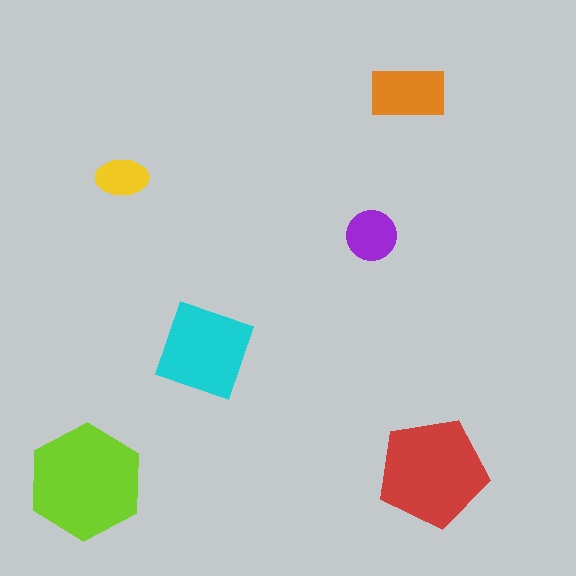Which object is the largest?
The lime hexagon.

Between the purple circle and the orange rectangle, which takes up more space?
The orange rectangle.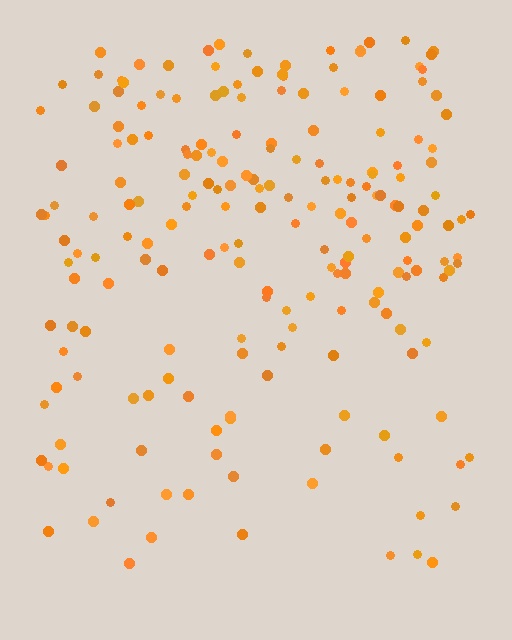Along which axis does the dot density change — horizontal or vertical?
Vertical.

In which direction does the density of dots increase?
From bottom to top, with the top side densest.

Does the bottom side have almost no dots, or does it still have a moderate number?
Still a moderate number, just noticeably fewer than the top.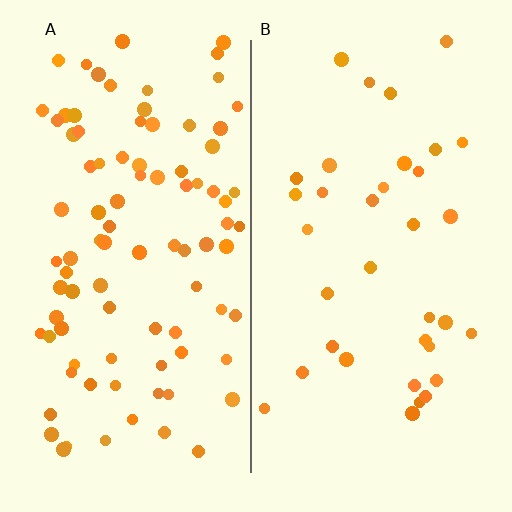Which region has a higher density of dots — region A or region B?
A (the left).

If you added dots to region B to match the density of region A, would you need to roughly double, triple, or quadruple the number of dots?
Approximately triple.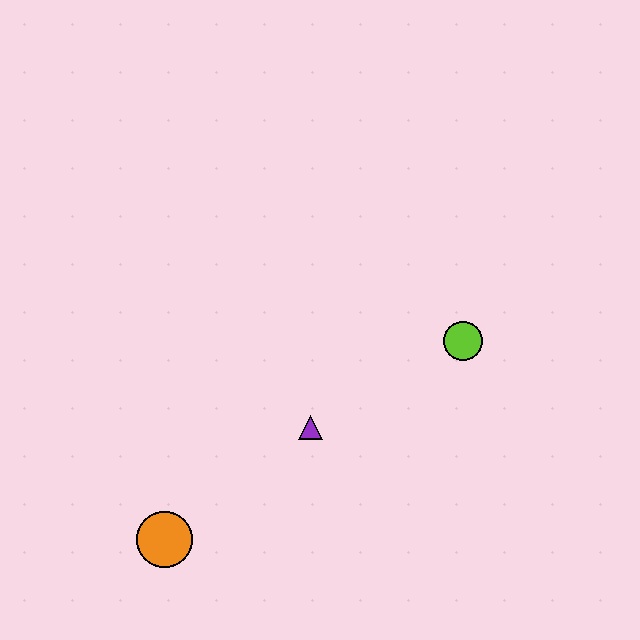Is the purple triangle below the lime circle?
Yes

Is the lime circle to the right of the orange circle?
Yes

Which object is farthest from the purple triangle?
The orange circle is farthest from the purple triangle.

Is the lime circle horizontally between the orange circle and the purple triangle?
No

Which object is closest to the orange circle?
The purple triangle is closest to the orange circle.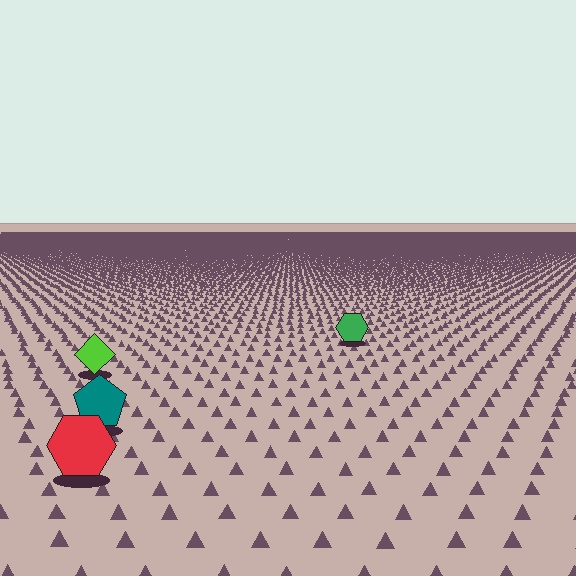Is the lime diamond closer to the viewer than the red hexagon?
No. The red hexagon is closer — you can tell from the texture gradient: the ground texture is coarser near it.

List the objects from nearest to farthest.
From nearest to farthest: the red hexagon, the teal pentagon, the lime diamond, the green hexagon.